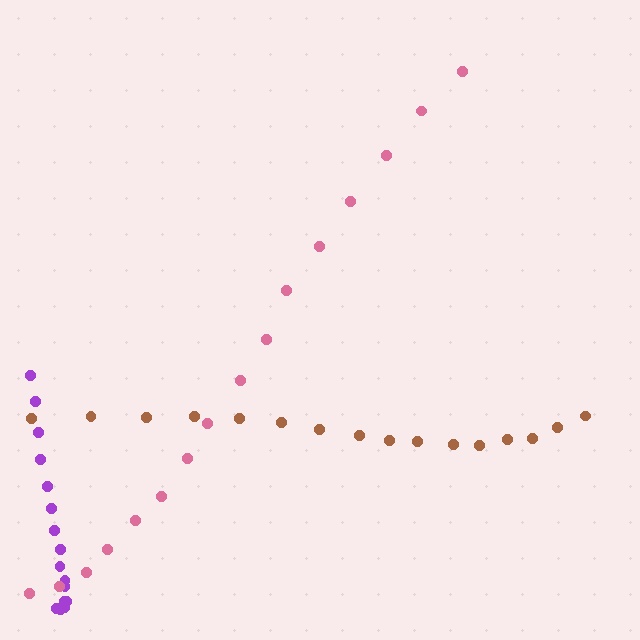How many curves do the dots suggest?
There are 3 distinct paths.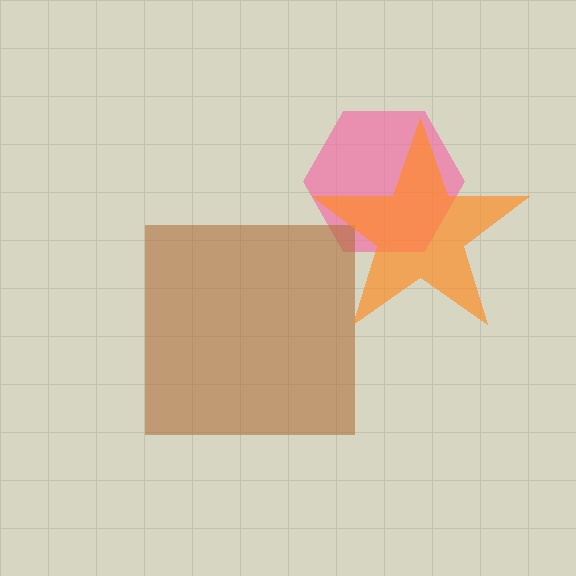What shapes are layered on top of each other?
The layered shapes are: a pink hexagon, a brown square, an orange star.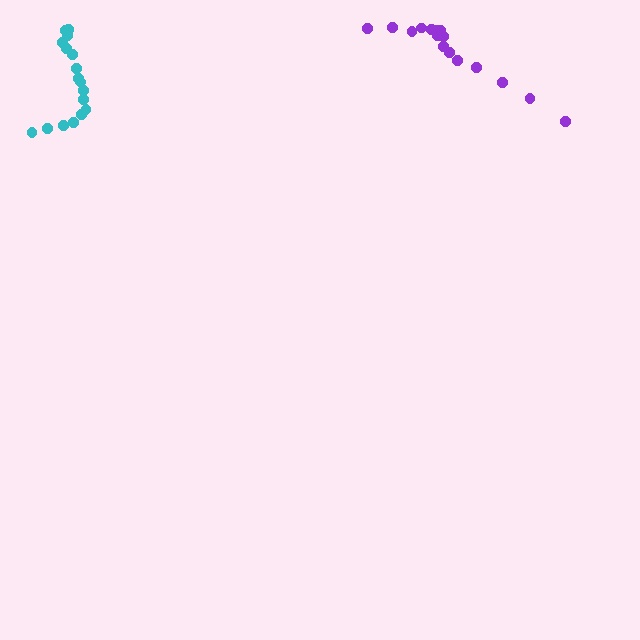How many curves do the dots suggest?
There are 2 distinct paths.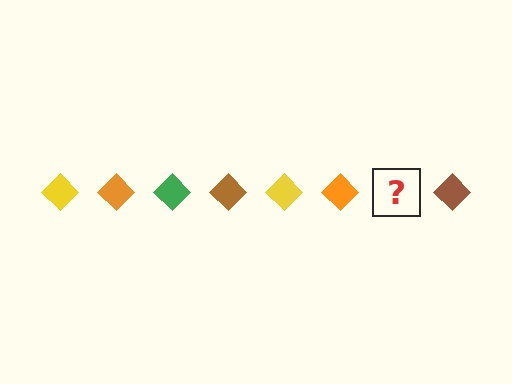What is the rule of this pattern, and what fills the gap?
The rule is that the pattern cycles through yellow, orange, green, brown diamonds. The gap should be filled with a green diamond.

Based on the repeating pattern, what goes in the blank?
The blank should be a green diamond.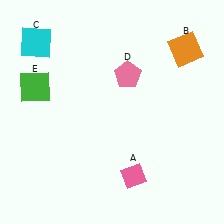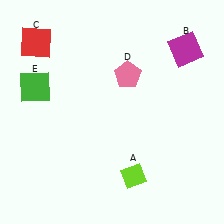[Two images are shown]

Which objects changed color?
A changed from pink to lime. B changed from orange to magenta. C changed from cyan to red.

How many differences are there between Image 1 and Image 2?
There are 3 differences between the two images.